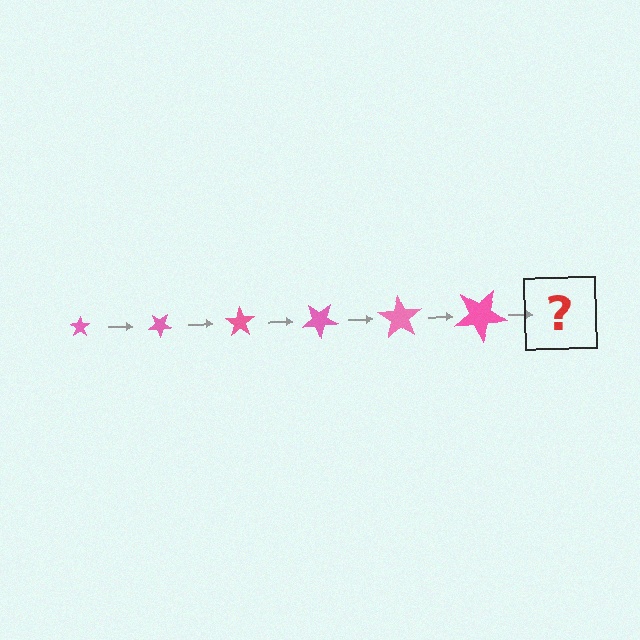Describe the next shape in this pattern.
It should be a star, larger than the previous one and rotated 210 degrees from the start.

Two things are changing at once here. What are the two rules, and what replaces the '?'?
The two rules are that the star grows larger each step and it rotates 35 degrees each step. The '?' should be a star, larger than the previous one and rotated 210 degrees from the start.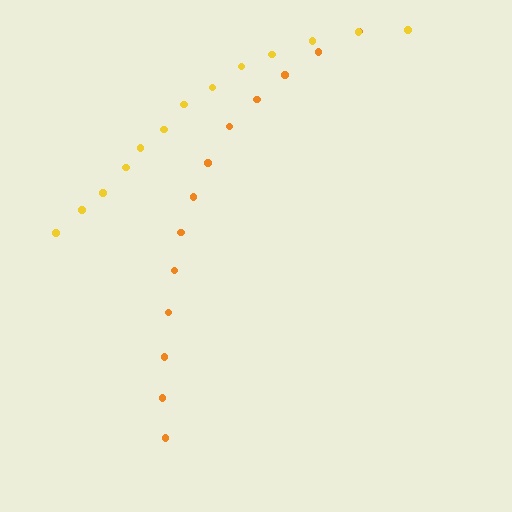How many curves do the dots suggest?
There are 2 distinct paths.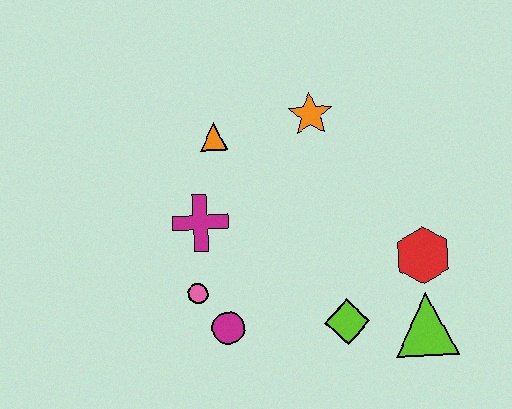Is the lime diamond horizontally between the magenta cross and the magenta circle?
No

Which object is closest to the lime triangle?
The red hexagon is closest to the lime triangle.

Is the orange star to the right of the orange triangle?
Yes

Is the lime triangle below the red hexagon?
Yes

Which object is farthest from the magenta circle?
The orange star is farthest from the magenta circle.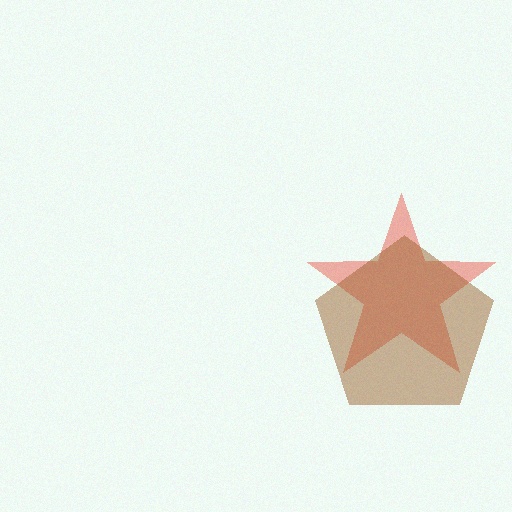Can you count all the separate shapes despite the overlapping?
Yes, there are 2 separate shapes.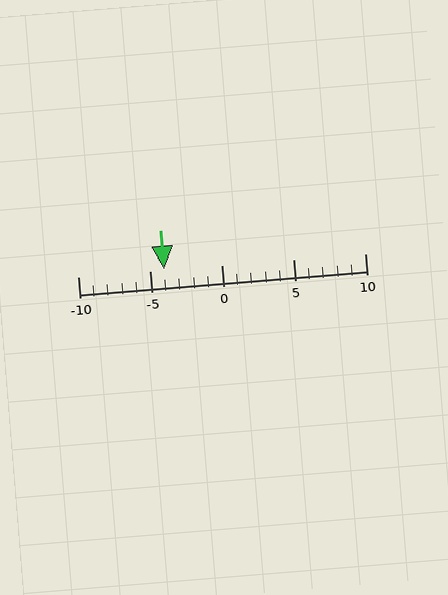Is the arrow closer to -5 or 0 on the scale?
The arrow is closer to -5.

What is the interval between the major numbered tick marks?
The major tick marks are spaced 5 units apart.